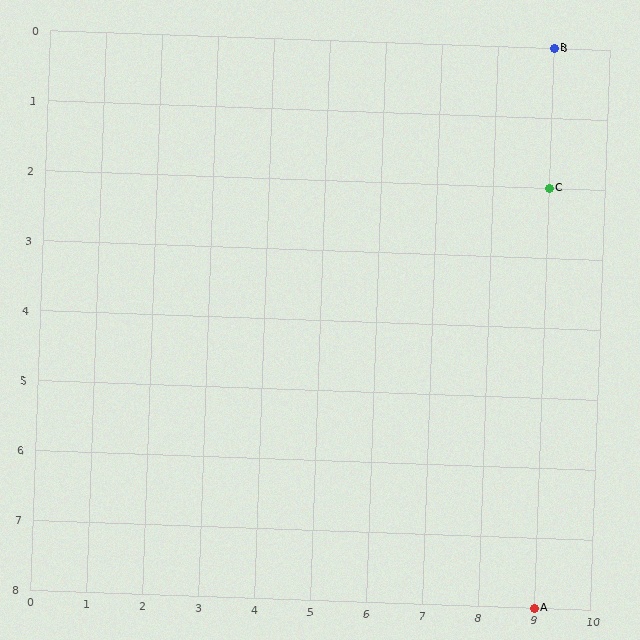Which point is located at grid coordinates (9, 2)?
Point C is at (9, 2).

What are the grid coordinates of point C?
Point C is at grid coordinates (9, 2).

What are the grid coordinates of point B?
Point B is at grid coordinates (9, 0).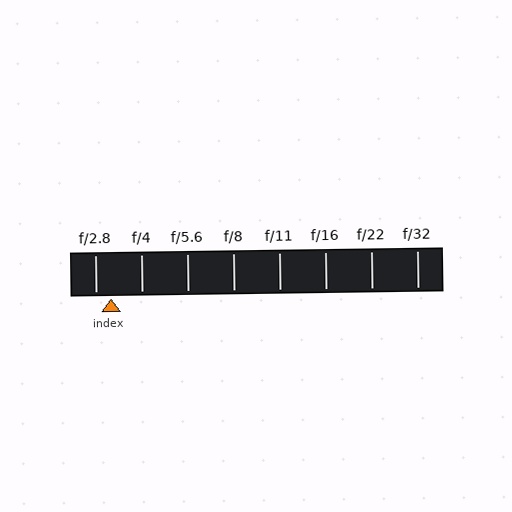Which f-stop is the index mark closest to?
The index mark is closest to f/2.8.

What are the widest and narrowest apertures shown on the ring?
The widest aperture shown is f/2.8 and the narrowest is f/32.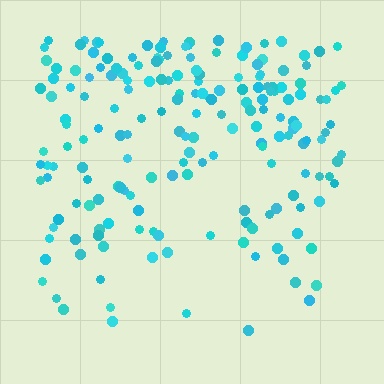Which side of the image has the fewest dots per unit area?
The bottom.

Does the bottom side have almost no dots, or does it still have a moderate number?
Still a moderate number, just noticeably fewer than the top.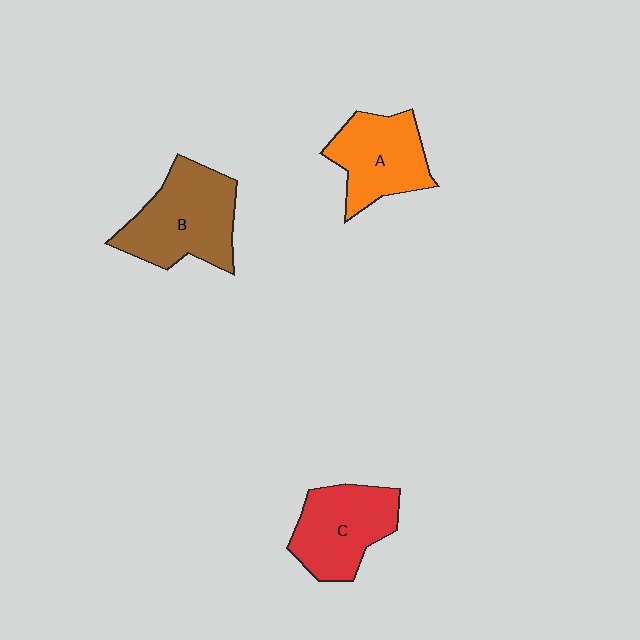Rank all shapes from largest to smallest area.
From largest to smallest: B (brown), C (red), A (orange).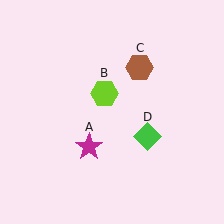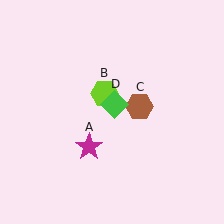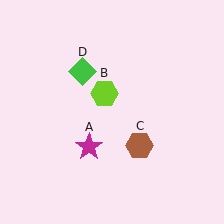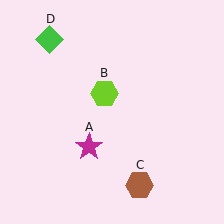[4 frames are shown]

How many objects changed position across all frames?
2 objects changed position: brown hexagon (object C), green diamond (object D).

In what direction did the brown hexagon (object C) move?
The brown hexagon (object C) moved down.